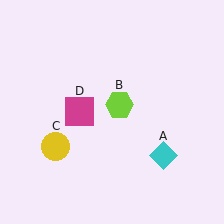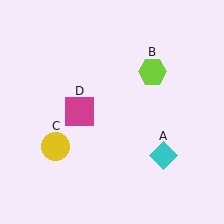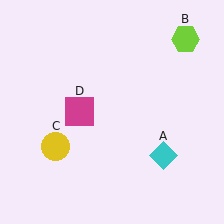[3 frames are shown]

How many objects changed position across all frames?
1 object changed position: lime hexagon (object B).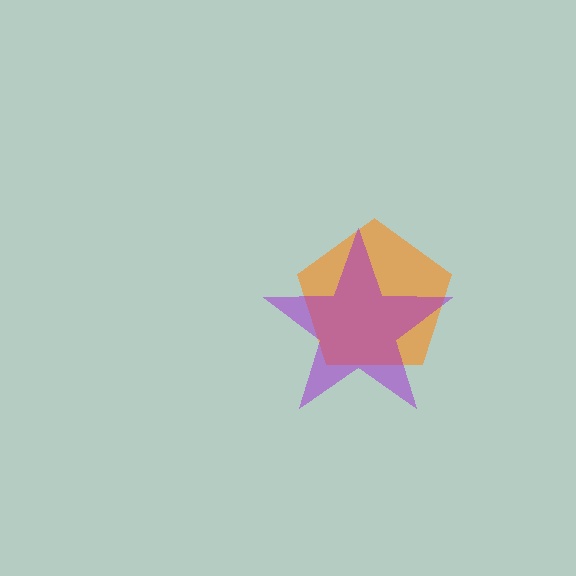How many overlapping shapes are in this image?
There are 2 overlapping shapes in the image.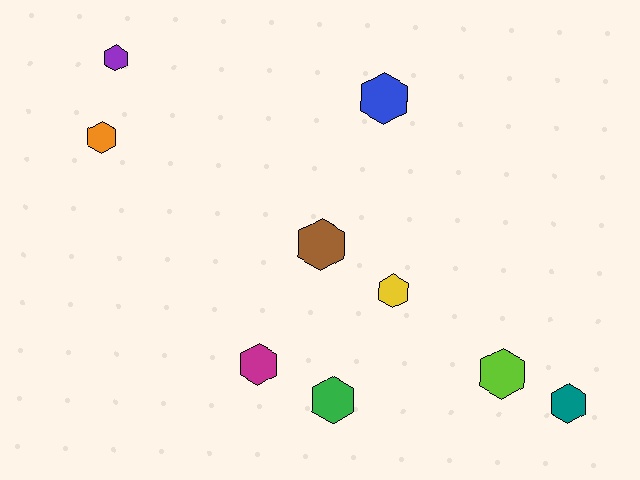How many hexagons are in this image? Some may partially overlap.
There are 9 hexagons.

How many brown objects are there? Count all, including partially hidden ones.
There is 1 brown object.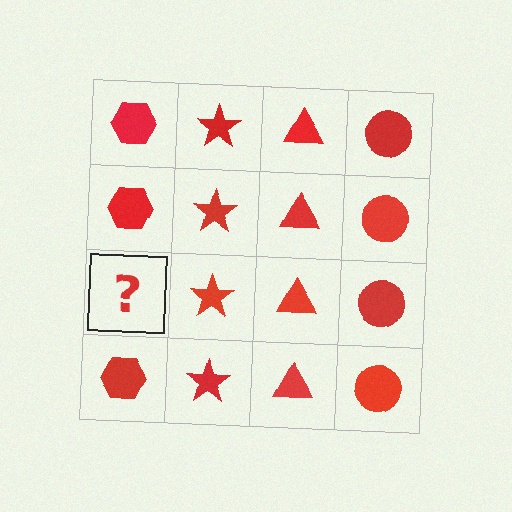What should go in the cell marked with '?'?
The missing cell should contain a red hexagon.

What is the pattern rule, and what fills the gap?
The rule is that each column has a consistent shape. The gap should be filled with a red hexagon.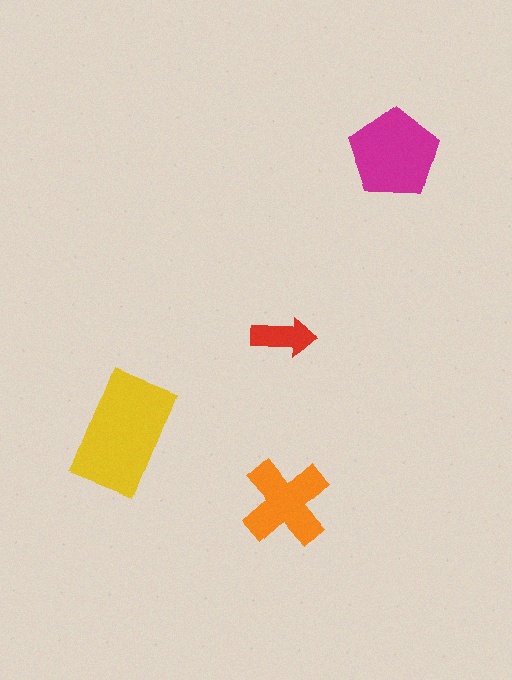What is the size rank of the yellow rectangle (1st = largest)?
1st.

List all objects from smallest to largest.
The red arrow, the orange cross, the magenta pentagon, the yellow rectangle.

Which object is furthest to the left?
The yellow rectangle is leftmost.